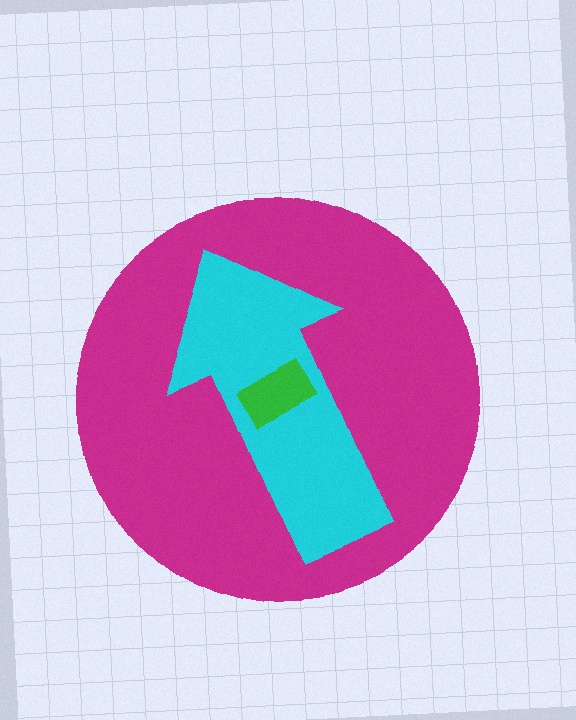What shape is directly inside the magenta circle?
The cyan arrow.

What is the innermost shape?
The green rectangle.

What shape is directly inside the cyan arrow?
The green rectangle.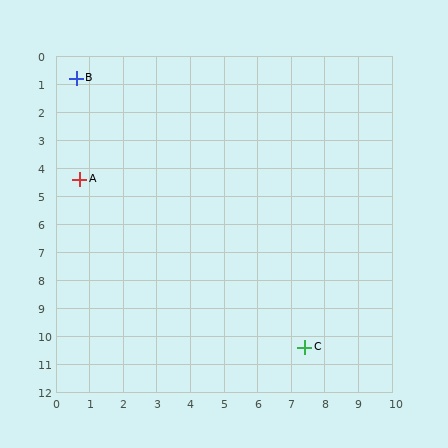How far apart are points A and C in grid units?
Points A and C are about 9.0 grid units apart.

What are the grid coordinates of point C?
Point C is at approximately (7.4, 10.4).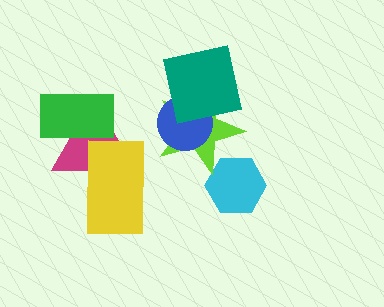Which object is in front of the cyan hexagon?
The lime star is in front of the cyan hexagon.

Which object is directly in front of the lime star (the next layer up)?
The blue circle is directly in front of the lime star.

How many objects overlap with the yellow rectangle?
1 object overlaps with the yellow rectangle.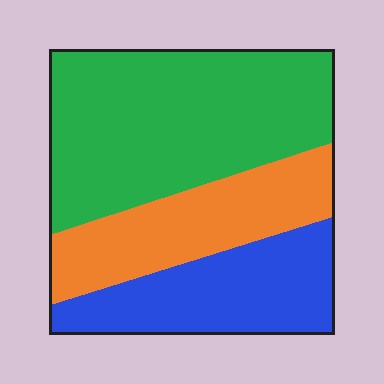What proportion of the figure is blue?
Blue covers 26% of the figure.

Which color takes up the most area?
Green, at roughly 50%.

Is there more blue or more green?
Green.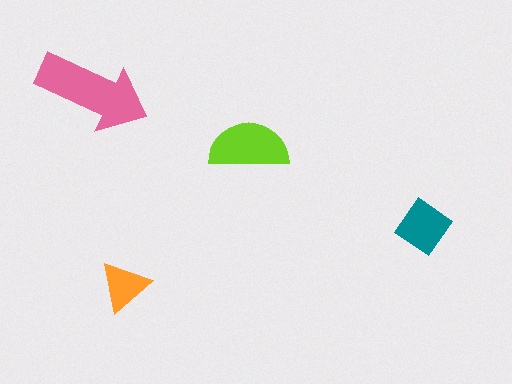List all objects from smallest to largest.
The orange triangle, the teal diamond, the lime semicircle, the pink arrow.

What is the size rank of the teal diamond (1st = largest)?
3rd.